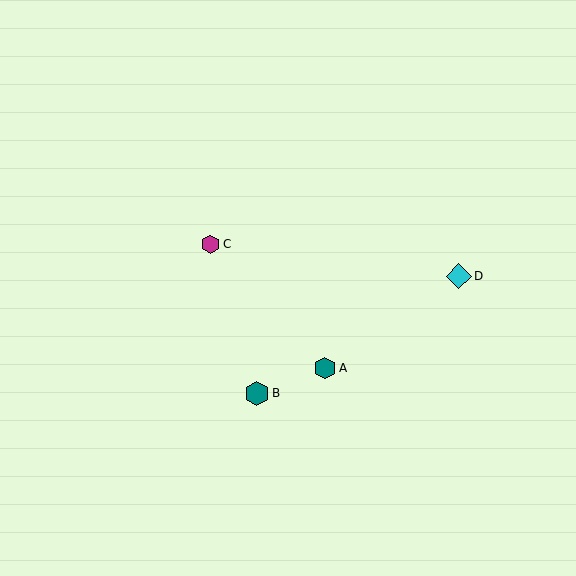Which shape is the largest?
The cyan diamond (labeled D) is the largest.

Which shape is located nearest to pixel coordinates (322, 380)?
The teal hexagon (labeled A) at (325, 368) is nearest to that location.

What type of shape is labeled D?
Shape D is a cyan diamond.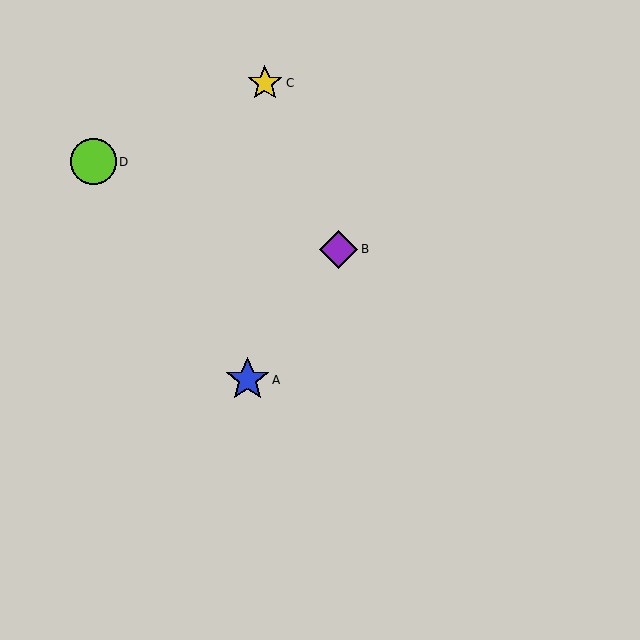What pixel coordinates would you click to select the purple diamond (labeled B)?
Click at (339, 249) to select the purple diamond B.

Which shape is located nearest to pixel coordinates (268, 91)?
The yellow star (labeled C) at (265, 83) is nearest to that location.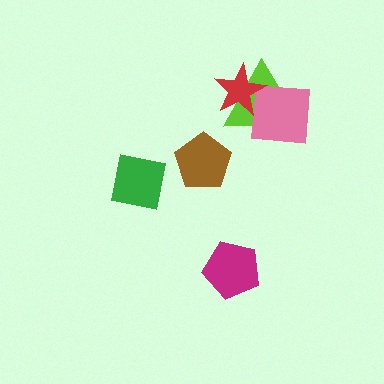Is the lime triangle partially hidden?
Yes, it is partially covered by another shape.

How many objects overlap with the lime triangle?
2 objects overlap with the lime triangle.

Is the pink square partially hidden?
Yes, it is partially covered by another shape.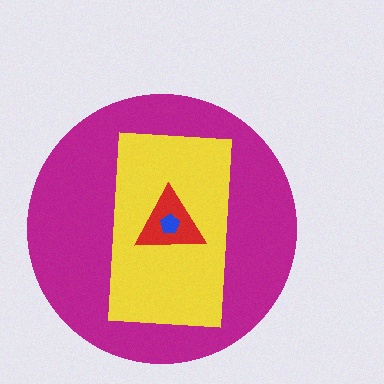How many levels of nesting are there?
4.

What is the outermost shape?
The magenta circle.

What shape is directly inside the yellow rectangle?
The red triangle.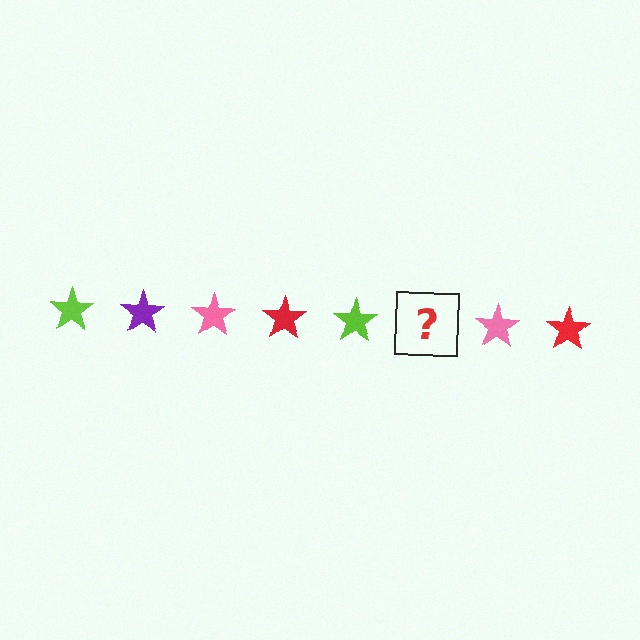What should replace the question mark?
The question mark should be replaced with a purple star.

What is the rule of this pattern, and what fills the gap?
The rule is that the pattern cycles through lime, purple, pink, red stars. The gap should be filled with a purple star.